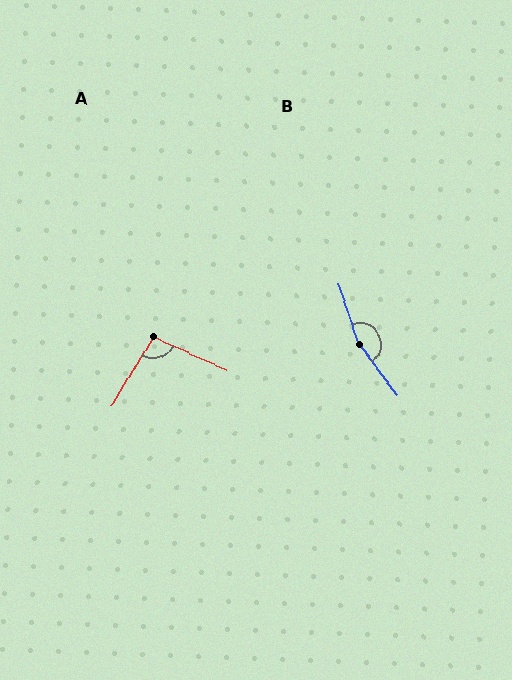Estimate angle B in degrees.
Approximately 162 degrees.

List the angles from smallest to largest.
A (97°), B (162°).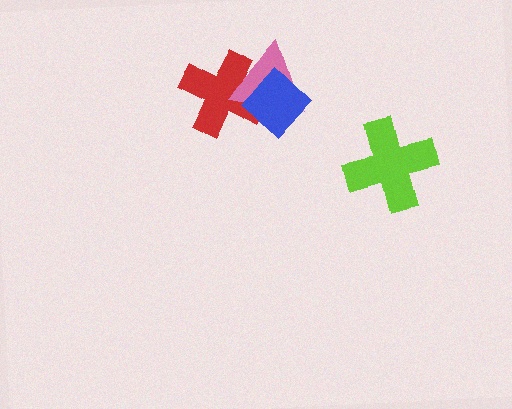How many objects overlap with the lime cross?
0 objects overlap with the lime cross.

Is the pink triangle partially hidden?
Yes, it is partially covered by another shape.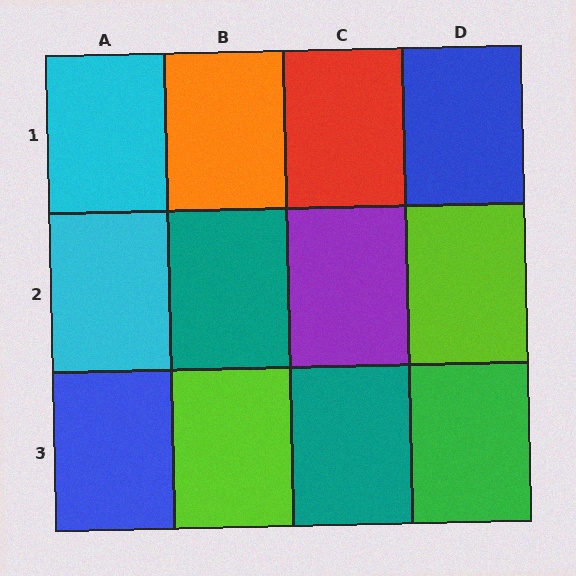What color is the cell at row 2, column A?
Cyan.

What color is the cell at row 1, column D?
Blue.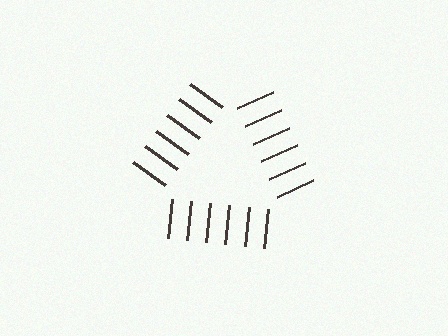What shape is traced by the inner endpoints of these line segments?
An illusory triangle — the line segments terminate on its edges but no continuous stroke is drawn.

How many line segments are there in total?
18 — 6 along each of the 3 edges.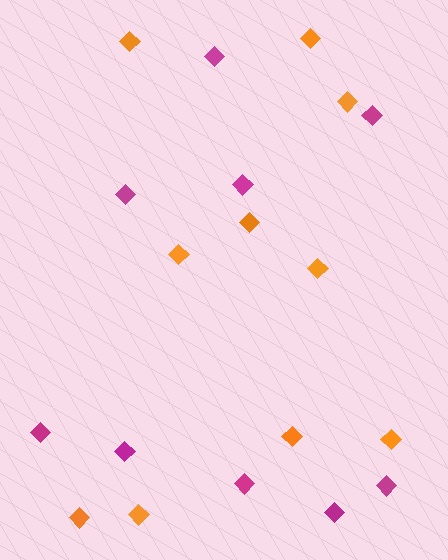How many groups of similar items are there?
There are 2 groups: one group of orange diamonds (10) and one group of magenta diamonds (9).